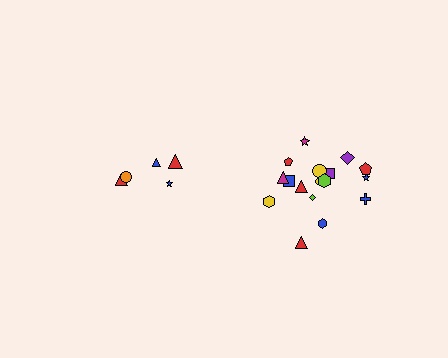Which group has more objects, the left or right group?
The right group.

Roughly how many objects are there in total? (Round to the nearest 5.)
Roughly 25 objects in total.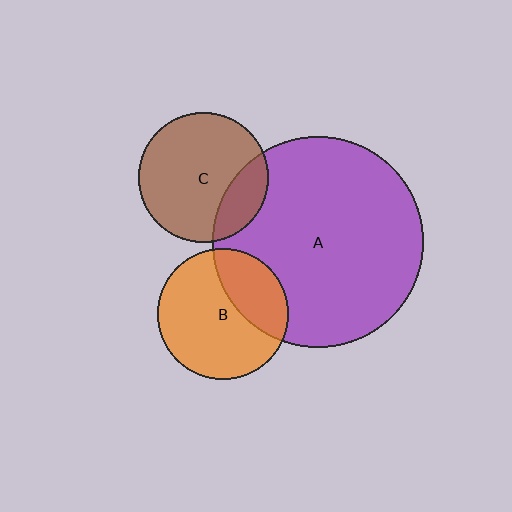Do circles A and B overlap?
Yes.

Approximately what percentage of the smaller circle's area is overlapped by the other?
Approximately 30%.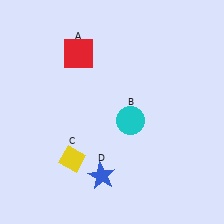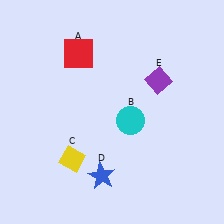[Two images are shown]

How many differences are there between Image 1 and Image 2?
There is 1 difference between the two images.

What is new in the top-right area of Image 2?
A purple diamond (E) was added in the top-right area of Image 2.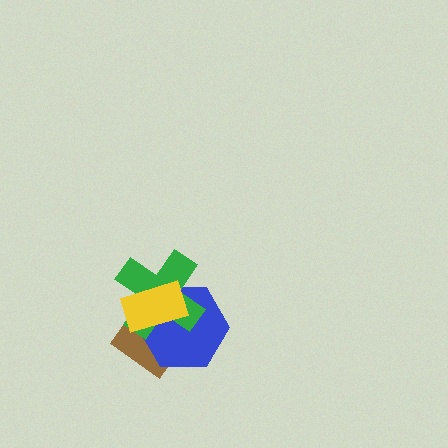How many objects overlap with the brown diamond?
3 objects overlap with the brown diamond.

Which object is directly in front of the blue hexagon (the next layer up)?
The green cross is directly in front of the blue hexagon.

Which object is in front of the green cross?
The yellow rectangle is in front of the green cross.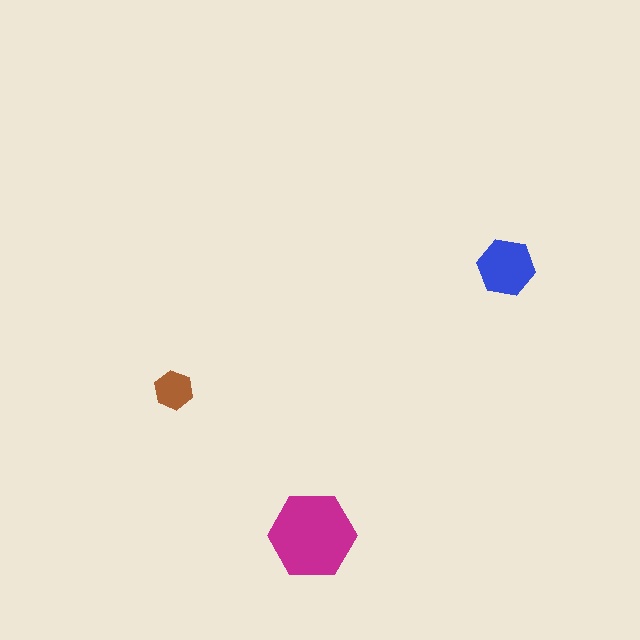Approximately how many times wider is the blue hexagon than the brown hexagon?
About 1.5 times wider.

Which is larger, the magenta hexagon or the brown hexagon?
The magenta one.